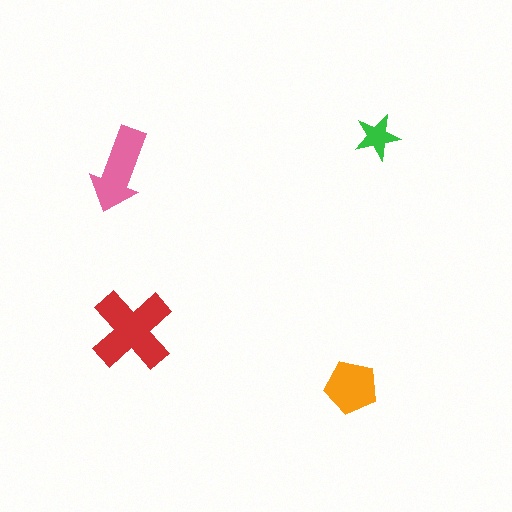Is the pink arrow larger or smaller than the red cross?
Smaller.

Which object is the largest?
The red cross.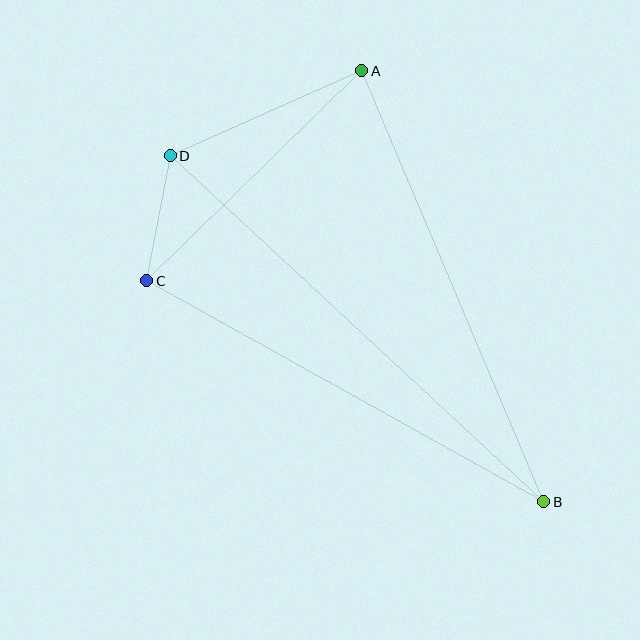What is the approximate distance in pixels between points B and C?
The distance between B and C is approximately 455 pixels.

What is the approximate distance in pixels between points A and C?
The distance between A and C is approximately 300 pixels.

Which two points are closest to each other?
Points C and D are closest to each other.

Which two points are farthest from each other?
Points B and D are farthest from each other.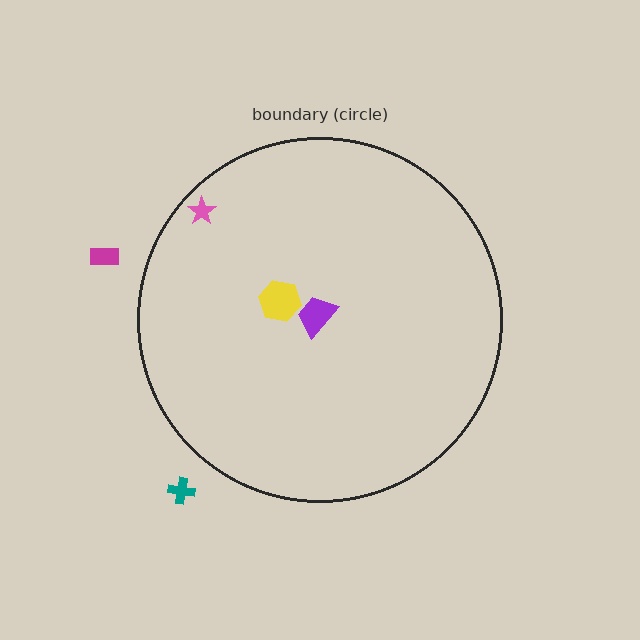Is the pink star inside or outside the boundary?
Inside.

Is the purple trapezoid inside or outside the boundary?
Inside.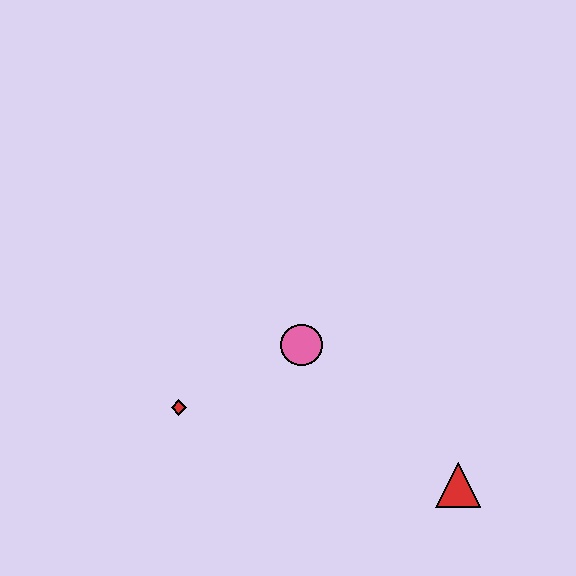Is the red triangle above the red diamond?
No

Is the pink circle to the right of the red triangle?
No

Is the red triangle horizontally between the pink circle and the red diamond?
No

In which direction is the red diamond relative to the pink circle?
The red diamond is to the left of the pink circle.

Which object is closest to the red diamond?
The pink circle is closest to the red diamond.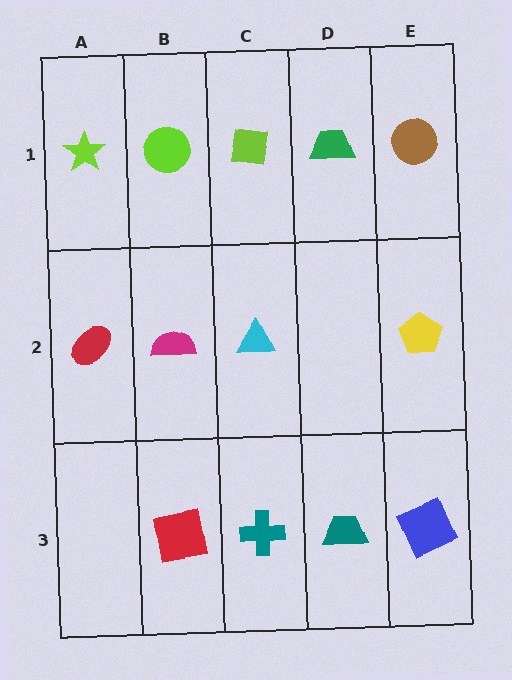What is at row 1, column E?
A brown circle.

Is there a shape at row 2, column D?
No, that cell is empty.